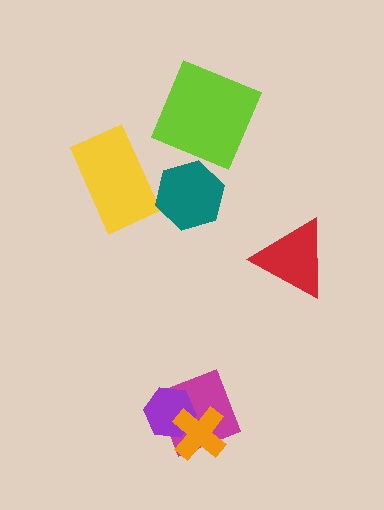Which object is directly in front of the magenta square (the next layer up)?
The purple hexagon is directly in front of the magenta square.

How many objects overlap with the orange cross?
2 objects overlap with the orange cross.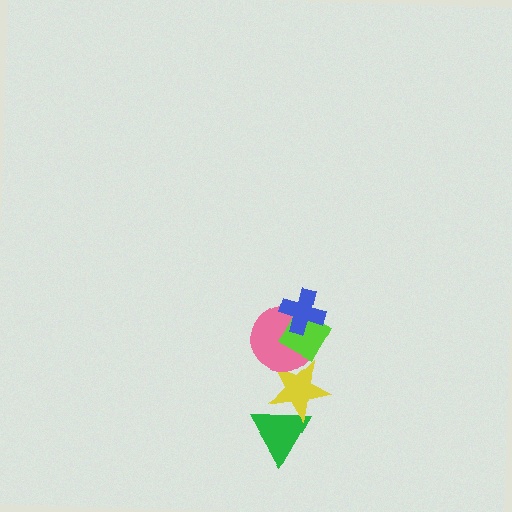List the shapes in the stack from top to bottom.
From top to bottom: the blue cross, the lime diamond, the pink circle, the yellow star, the green triangle.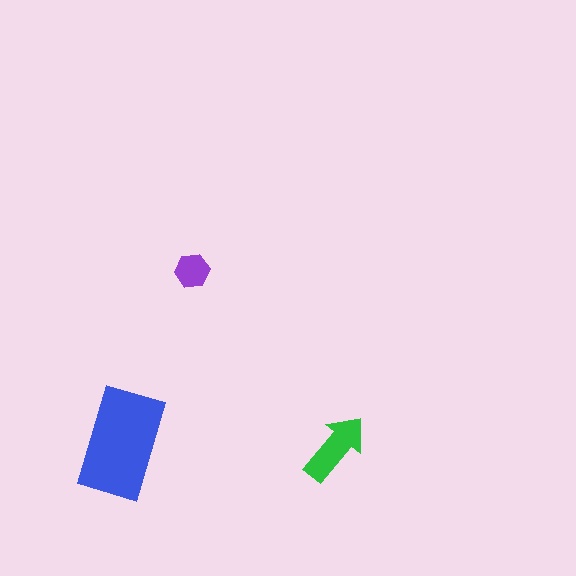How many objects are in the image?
There are 3 objects in the image.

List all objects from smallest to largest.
The purple hexagon, the green arrow, the blue rectangle.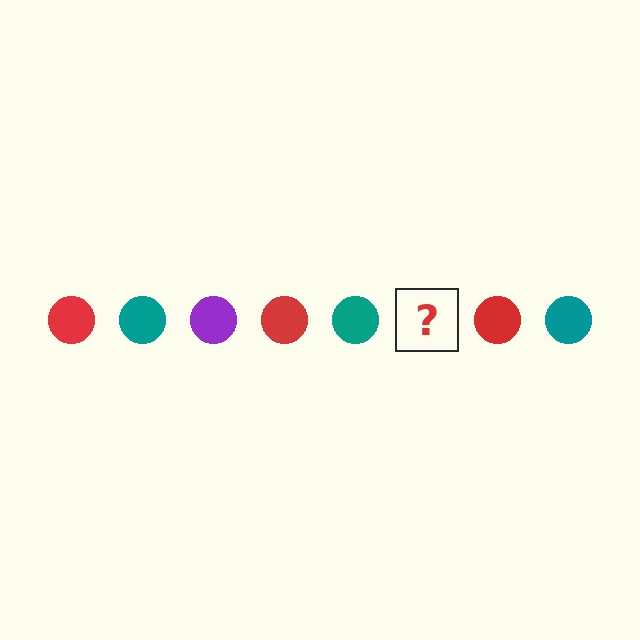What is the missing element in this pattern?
The missing element is a purple circle.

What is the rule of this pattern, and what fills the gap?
The rule is that the pattern cycles through red, teal, purple circles. The gap should be filled with a purple circle.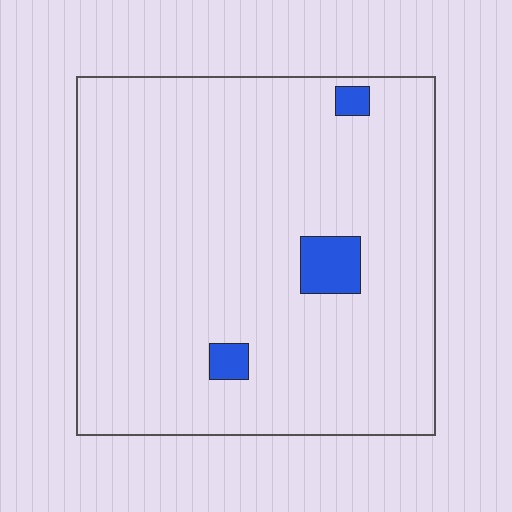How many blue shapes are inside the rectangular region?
3.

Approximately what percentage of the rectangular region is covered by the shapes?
Approximately 5%.